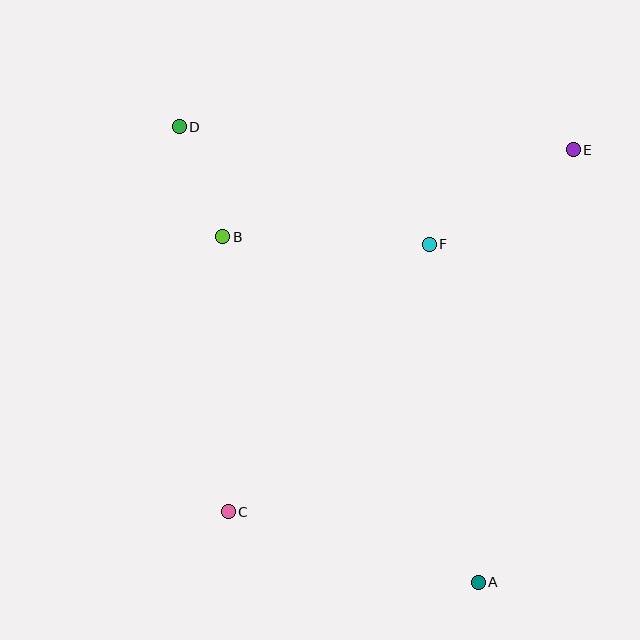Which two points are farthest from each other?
Points A and D are farthest from each other.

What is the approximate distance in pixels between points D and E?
The distance between D and E is approximately 395 pixels.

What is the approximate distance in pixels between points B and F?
The distance between B and F is approximately 207 pixels.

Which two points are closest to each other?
Points B and D are closest to each other.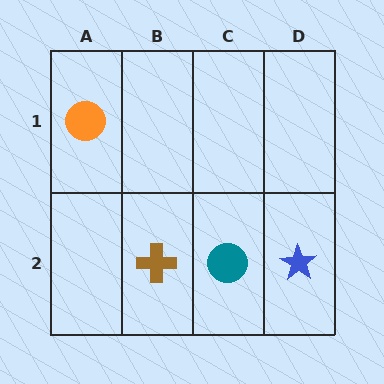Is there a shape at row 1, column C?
No, that cell is empty.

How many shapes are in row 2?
3 shapes.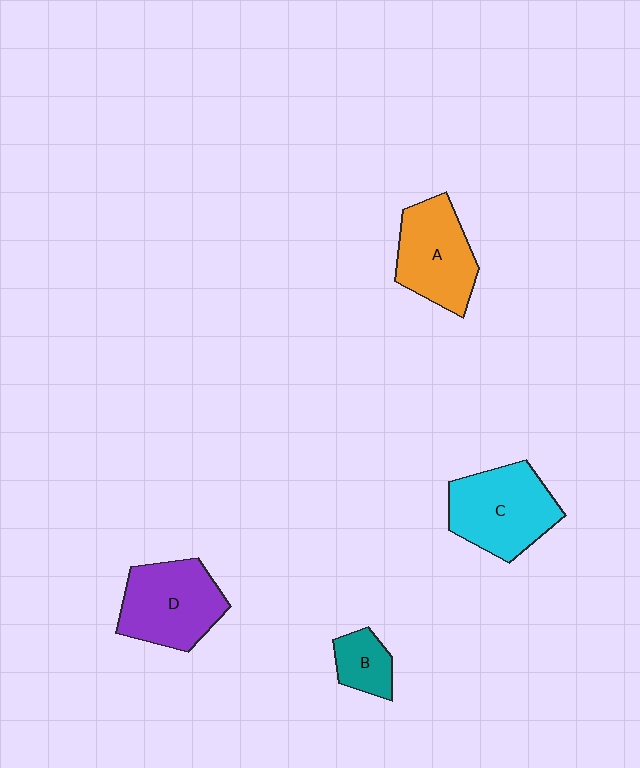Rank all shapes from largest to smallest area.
From largest to smallest: C (cyan), D (purple), A (orange), B (teal).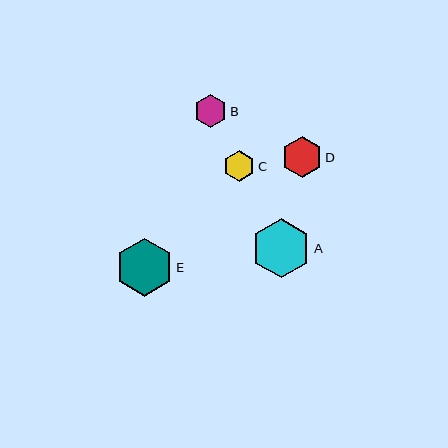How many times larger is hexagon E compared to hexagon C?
Hexagon E is approximately 1.9 times the size of hexagon C.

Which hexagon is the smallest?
Hexagon C is the smallest with a size of approximately 31 pixels.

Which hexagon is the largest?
Hexagon A is the largest with a size of approximately 59 pixels.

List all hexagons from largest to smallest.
From largest to smallest: A, E, D, B, C.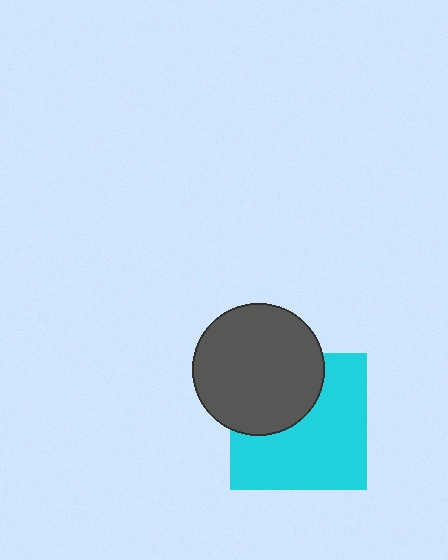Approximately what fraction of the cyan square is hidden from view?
Roughly 37% of the cyan square is hidden behind the dark gray circle.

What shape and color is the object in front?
The object in front is a dark gray circle.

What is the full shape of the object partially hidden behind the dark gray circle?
The partially hidden object is a cyan square.